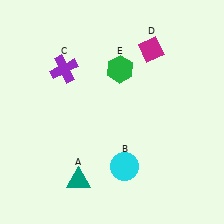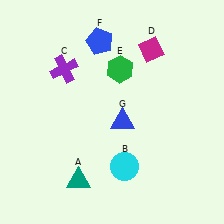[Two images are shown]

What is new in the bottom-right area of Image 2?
A blue triangle (G) was added in the bottom-right area of Image 2.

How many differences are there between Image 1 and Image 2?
There are 2 differences between the two images.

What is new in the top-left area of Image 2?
A blue pentagon (F) was added in the top-left area of Image 2.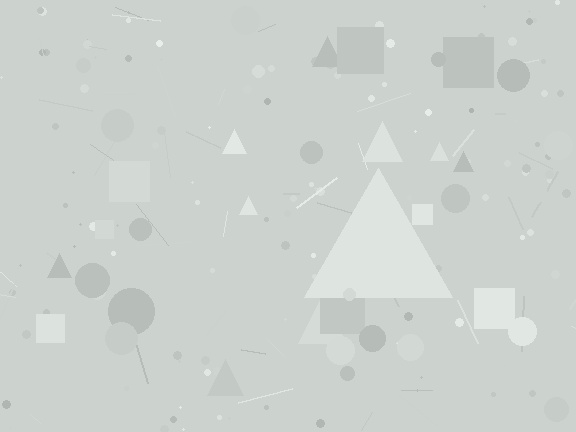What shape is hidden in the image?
A triangle is hidden in the image.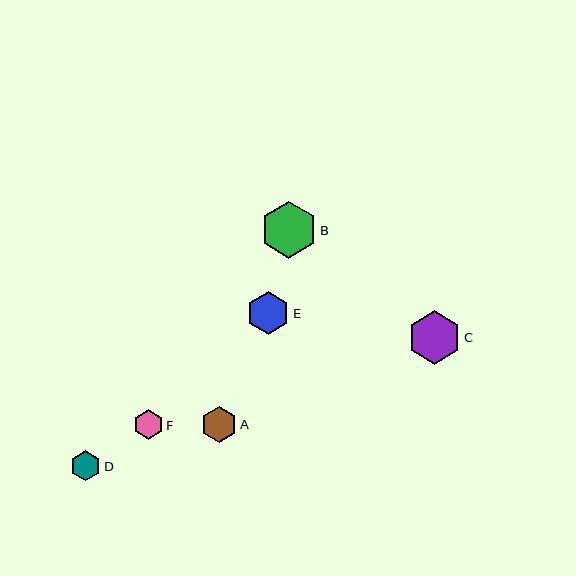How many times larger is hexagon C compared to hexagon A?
Hexagon C is approximately 1.5 times the size of hexagon A.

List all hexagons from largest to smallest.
From largest to smallest: B, C, E, A, D, F.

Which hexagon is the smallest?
Hexagon F is the smallest with a size of approximately 30 pixels.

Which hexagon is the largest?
Hexagon B is the largest with a size of approximately 57 pixels.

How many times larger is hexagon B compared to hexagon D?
Hexagon B is approximately 1.9 times the size of hexagon D.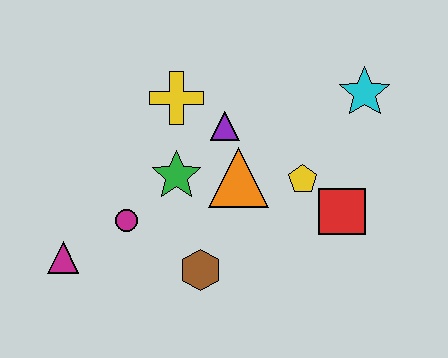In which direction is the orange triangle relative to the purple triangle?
The orange triangle is below the purple triangle.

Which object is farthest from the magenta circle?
The cyan star is farthest from the magenta circle.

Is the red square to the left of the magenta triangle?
No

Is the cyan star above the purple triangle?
Yes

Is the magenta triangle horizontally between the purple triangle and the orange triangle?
No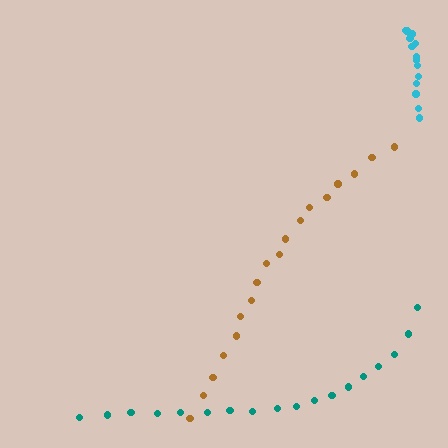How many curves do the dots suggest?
There are 3 distinct paths.